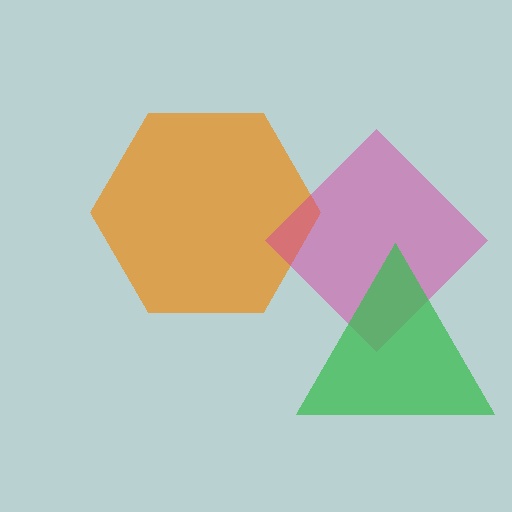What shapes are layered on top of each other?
The layered shapes are: an orange hexagon, a magenta diamond, a green triangle.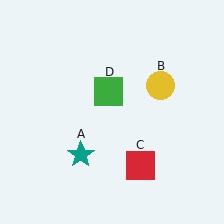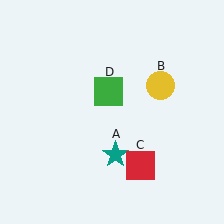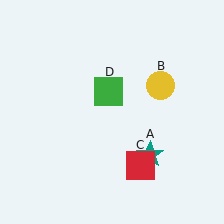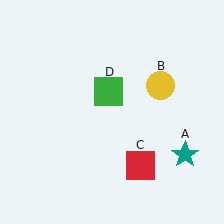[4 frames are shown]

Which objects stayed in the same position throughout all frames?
Yellow circle (object B) and red square (object C) and green square (object D) remained stationary.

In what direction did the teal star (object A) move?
The teal star (object A) moved right.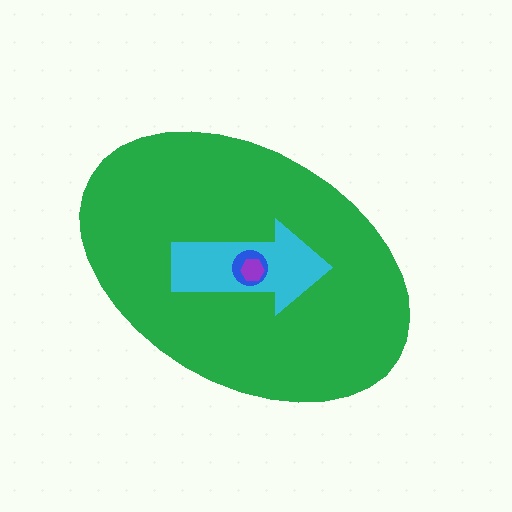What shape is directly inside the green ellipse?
The cyan arrow.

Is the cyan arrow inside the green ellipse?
Yes.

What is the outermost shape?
The green ellipse.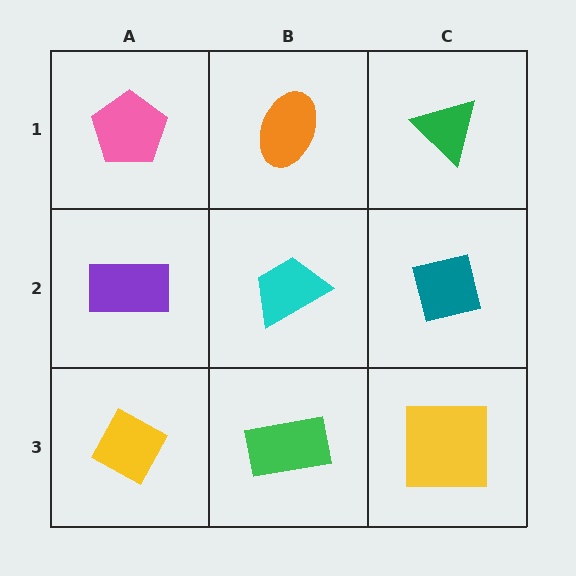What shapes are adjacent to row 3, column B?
A cyan trapezoid (row 2, column B), a yellow diamond (row 3, column A), a yellow square (row 3, column C).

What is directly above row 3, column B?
A cyan trapezoid.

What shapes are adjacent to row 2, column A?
A pink pentagon (row 1, column A), a yellow diamond (row 3, column A), a cyan trapezoid (row 2, column B).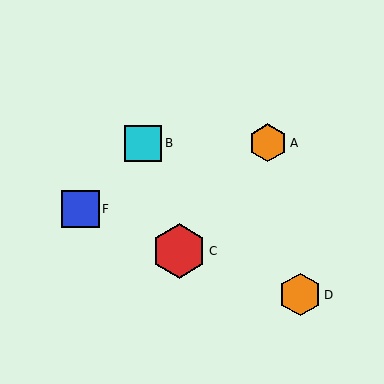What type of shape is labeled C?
Shape C is a red hexagon.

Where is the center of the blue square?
The center of the blue square is at (80, 209).